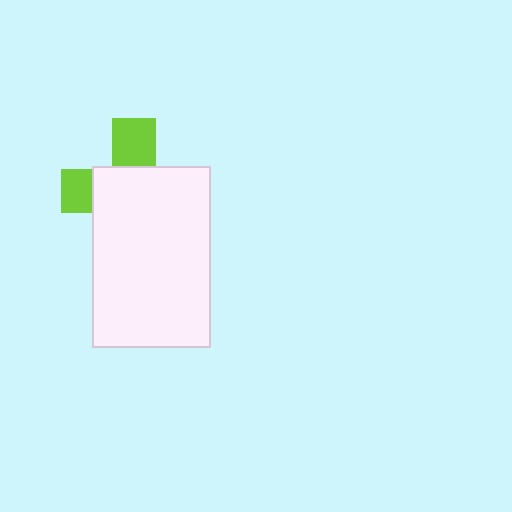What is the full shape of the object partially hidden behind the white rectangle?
The partially hidden object is a lime cross.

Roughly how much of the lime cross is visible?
A small part of it is visible (roughly 31%).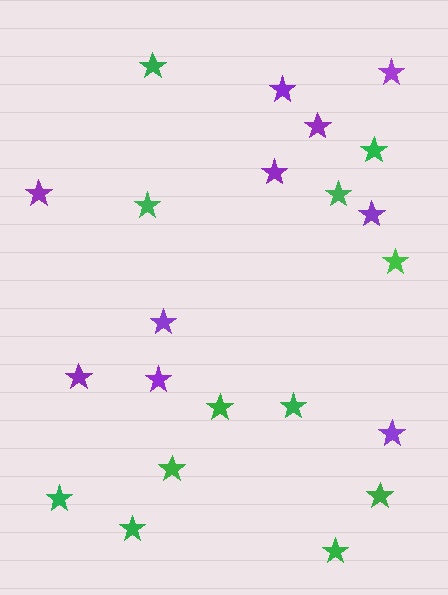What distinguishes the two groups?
There are 2 groups: one group of purple stars (10) and one group of green stars (12).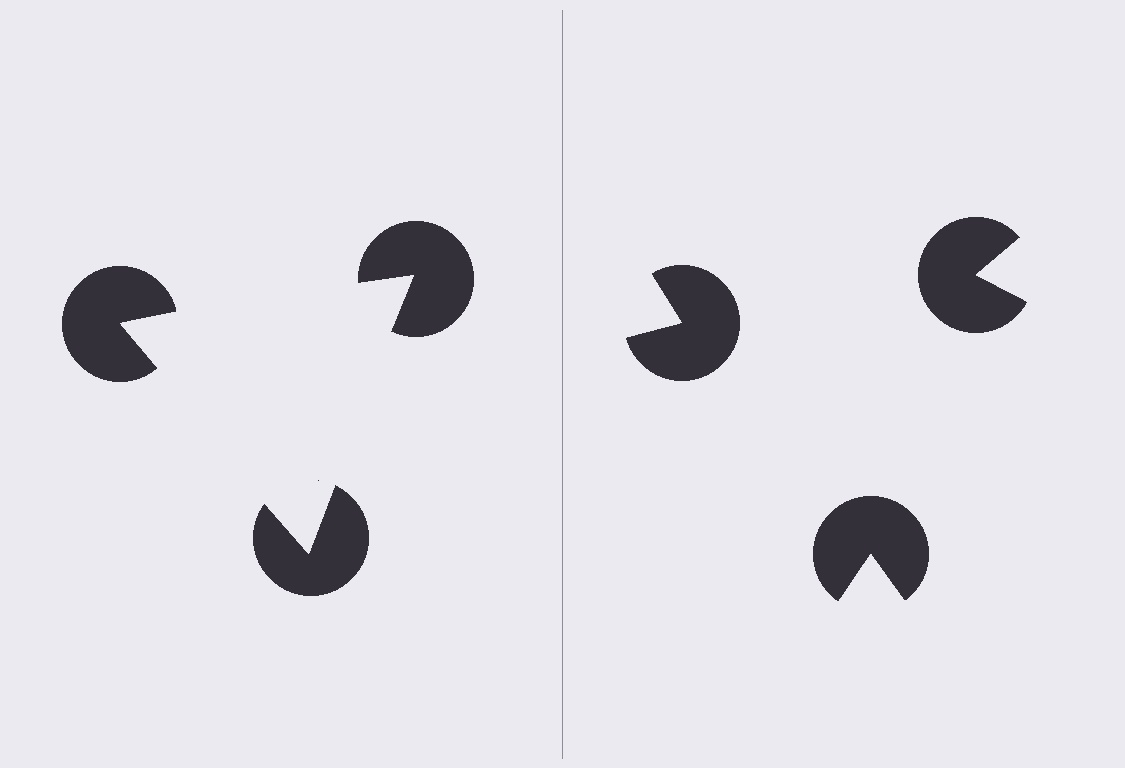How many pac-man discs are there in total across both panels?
6 — 3 on each side.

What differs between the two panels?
The pac-man discs are positioned identically on both sides; only the wedge orientations differ. On the left they align to a triangle; on the right they are misaligned.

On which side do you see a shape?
An illusory triangle appears on the left side. On the right side the wedge cuts are rotated, so no coherent shape forms.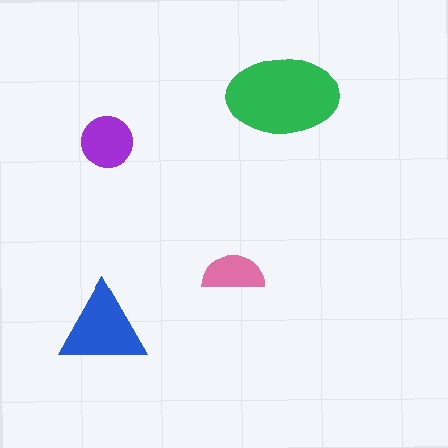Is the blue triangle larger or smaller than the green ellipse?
Smaller.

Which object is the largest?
The green ellipse.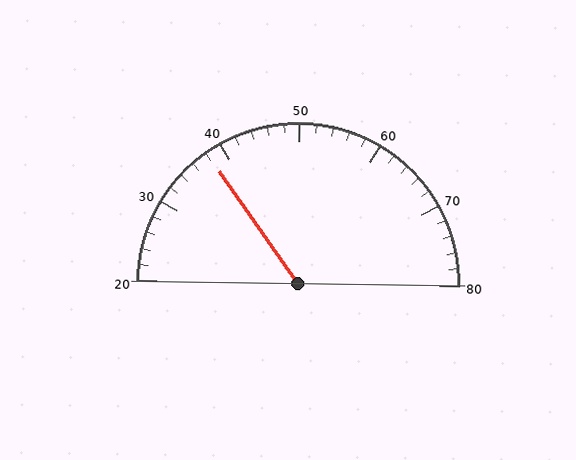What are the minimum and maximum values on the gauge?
The gauge ranges from 20 to 80.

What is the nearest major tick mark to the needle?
The nearest major tick mark is 40.